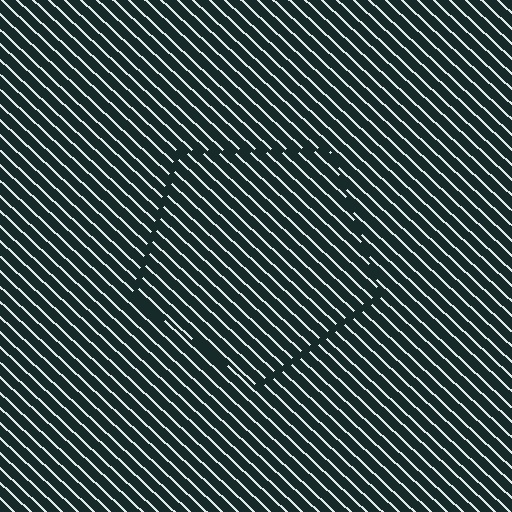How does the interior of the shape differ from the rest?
The interior of the shape contains the same grating, shifted by half a period — the contour is defined by the phase discontinuity where line-ends from the inner and outer gratings abut.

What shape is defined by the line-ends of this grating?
An illusory pentagon. The interior of the shape contains the same grating, shifted by half a period — the contour is defined by the phase discontinuity where line-ends from the inner and outer gratings abut.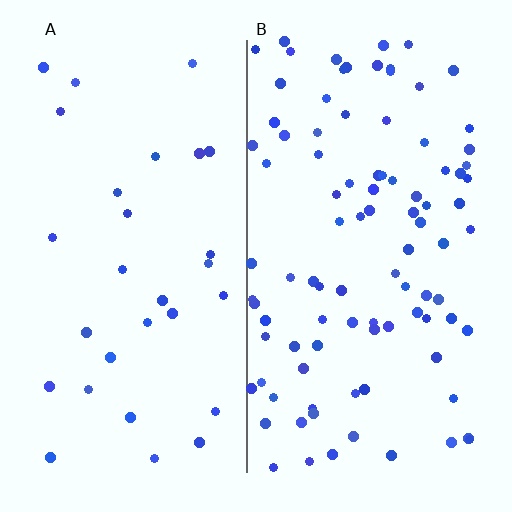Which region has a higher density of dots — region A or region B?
B (the right).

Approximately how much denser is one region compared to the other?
Approximately 3.2× — region B over region A.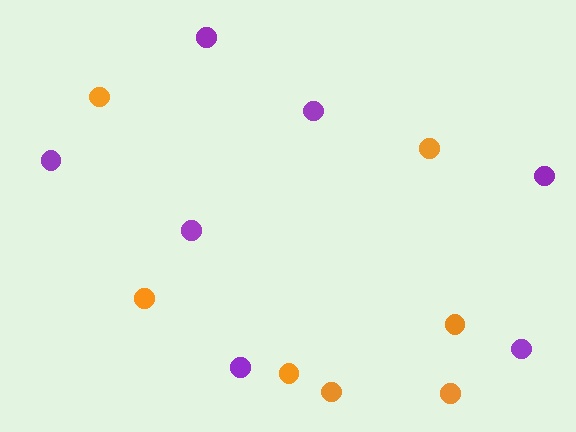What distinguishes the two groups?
There are 2 groups: one group of orange circles (7) and one group of purple circles (7).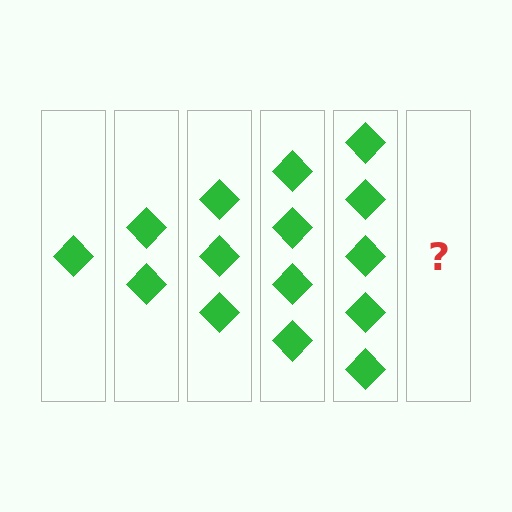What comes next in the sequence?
The next element should be 6 diamonds.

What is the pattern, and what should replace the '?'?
The pattern is that each step adds one more diamond. The '?' should be 6 diamonds.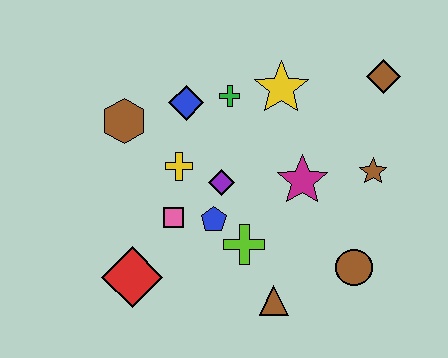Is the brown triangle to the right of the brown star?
No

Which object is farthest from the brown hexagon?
The brown circle is farthest from the brown hexagon.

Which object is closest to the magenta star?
The brown star is closest to the magenta star.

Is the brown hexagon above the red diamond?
Yes